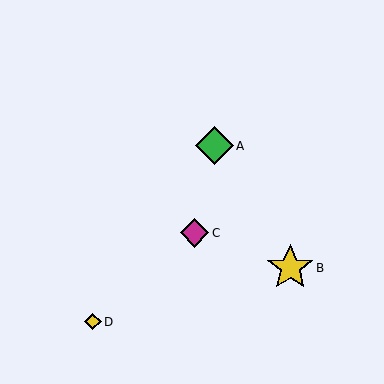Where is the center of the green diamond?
The center of the green diamond is at (214, 146).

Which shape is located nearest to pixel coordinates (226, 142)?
The green diamond (labeled A) at (214, 146) is nearest to that location.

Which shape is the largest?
The yellow star (labeled B) is the largest.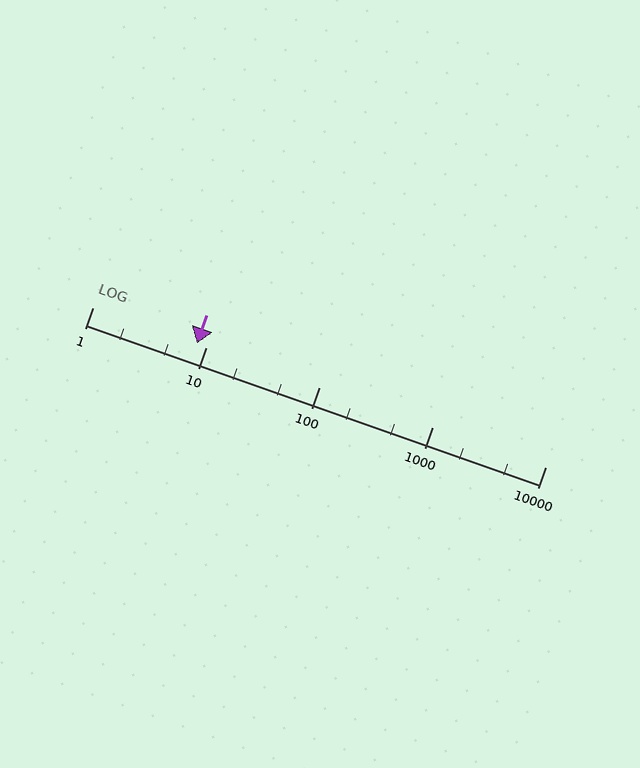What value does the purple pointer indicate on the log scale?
The pointer indicates approximately 8.4.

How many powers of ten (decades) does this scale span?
The scale spans 4 decades, from 1 to 10000.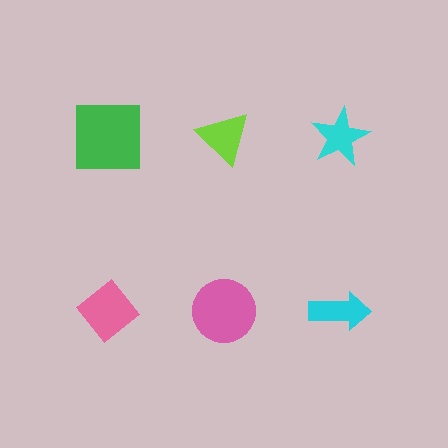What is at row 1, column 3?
A cyan star.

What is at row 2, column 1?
A pink diamond.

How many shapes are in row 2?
3 shapes.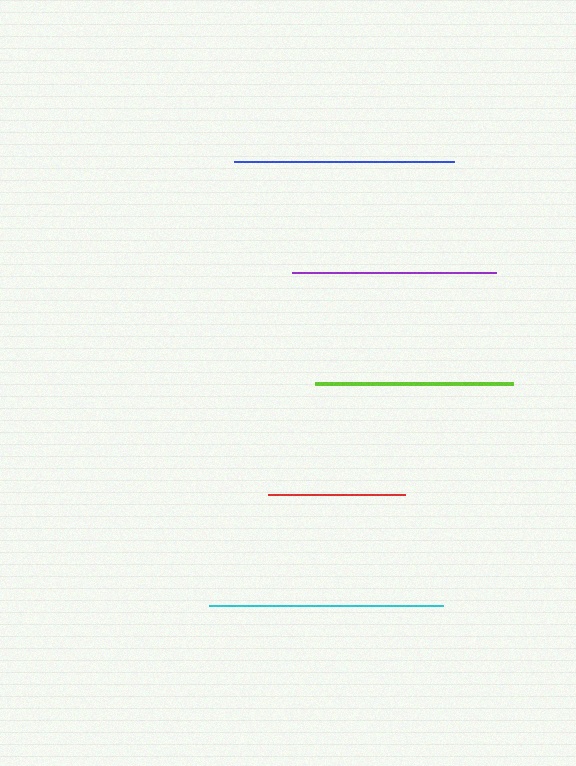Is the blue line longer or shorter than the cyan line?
The cyan line is longer than the blue line.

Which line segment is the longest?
The cyan line is the longest at approximately 234 pixels.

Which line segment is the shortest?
The red line is the shortest at approximately 137 pixels.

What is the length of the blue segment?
The blue segment is approximately 220 pixels long.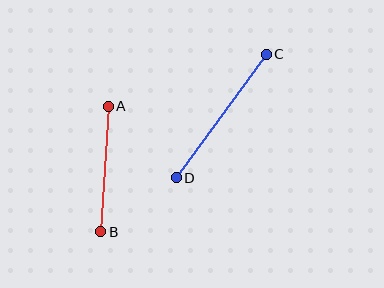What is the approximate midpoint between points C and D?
The midpoint is at approximately (221, 116) pixels.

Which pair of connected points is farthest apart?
Points C and D are farthest apart.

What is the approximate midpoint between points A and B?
The midpoint is at approximately (104, 169) pixels.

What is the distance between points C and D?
The distance is approximately 153 pixels.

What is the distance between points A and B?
The distance is approximately 126 pixels.